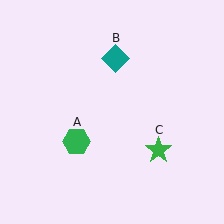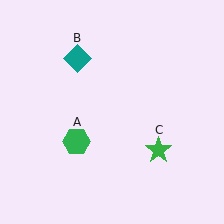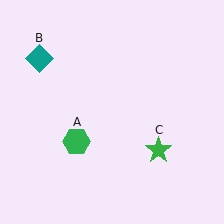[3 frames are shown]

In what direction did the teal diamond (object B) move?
The teal diamond (object B) moved left.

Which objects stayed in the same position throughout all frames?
Green hexagon (object A) and green star (object C) remained stationary.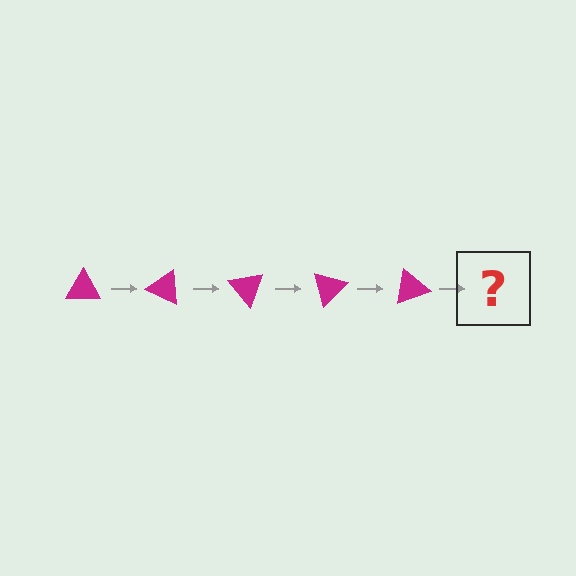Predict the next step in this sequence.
The next step is a magenta triangle rotated 125 degrees.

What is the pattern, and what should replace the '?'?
The pattern is that the triangle rotates 25 degrees each step. The '?' should be a magenta triangle rotated 125 degrees.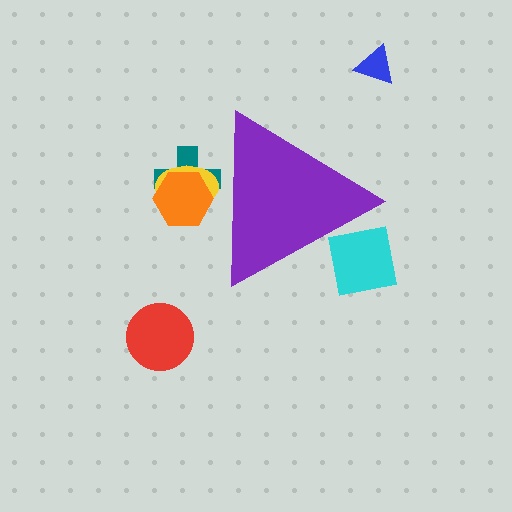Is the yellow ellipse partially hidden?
Yes, the yellow ellipse is partially hidden behind the purple triangle.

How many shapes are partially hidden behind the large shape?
4 shapes are partially hidden.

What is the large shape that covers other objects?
A purple triangle.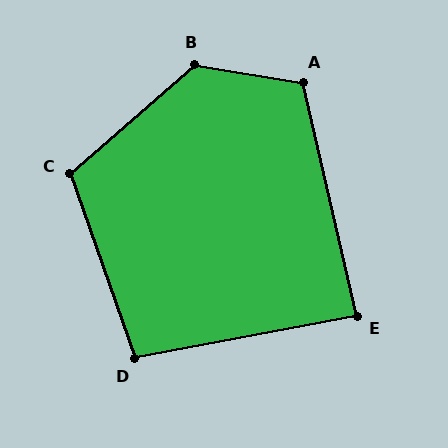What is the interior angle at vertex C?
Approximately 112 degrees (obtuse).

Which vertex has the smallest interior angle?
E, at approximately 88 degrees.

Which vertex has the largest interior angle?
B, at approximately 129 degrees.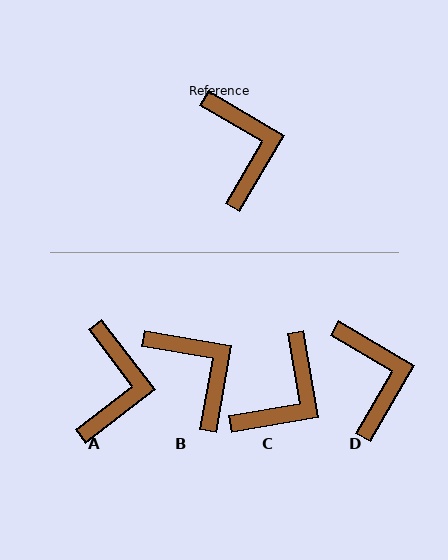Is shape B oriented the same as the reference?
No, it is off by about 20 degrees.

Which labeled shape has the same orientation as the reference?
D.